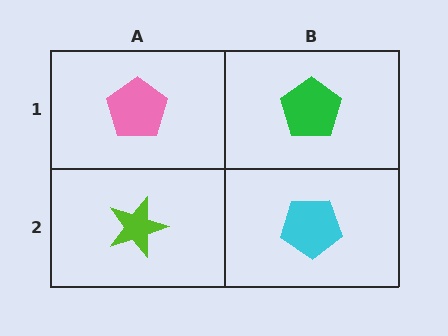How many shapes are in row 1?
2 shapes.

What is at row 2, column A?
A lime star.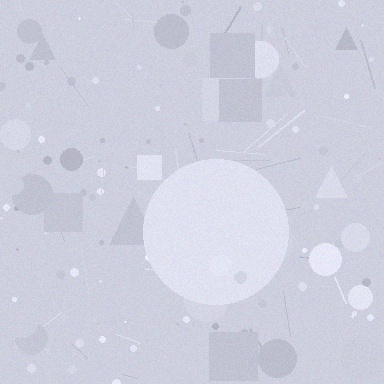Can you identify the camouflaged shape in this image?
The camouflaged shape is a circle.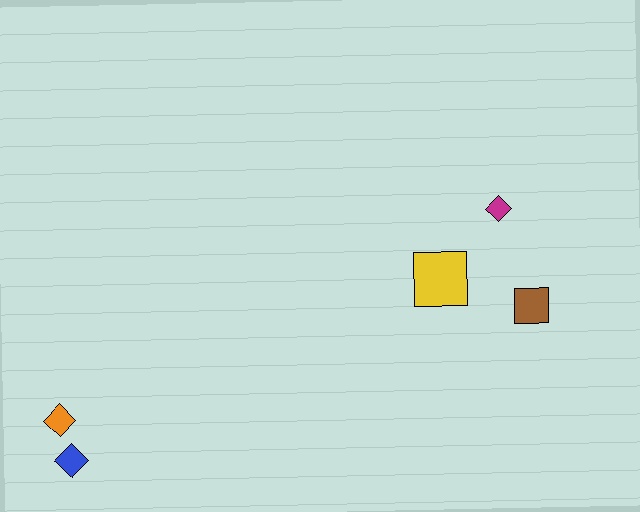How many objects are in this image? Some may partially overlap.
There are 5 objects.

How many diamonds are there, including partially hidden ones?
There are 3 diamonds.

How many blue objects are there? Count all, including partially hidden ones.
There is 1 blue object.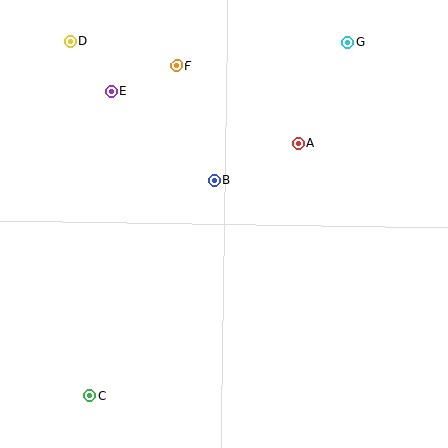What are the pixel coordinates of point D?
Point D is at (70, 41).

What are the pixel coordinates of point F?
Point F is at (177, 66).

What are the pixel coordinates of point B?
Point B is at (214, 180).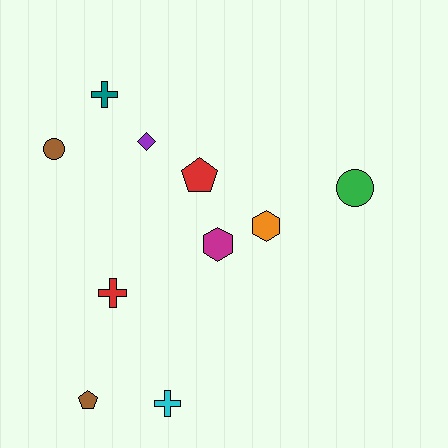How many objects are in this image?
There are 10 objects.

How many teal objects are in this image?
There is 1 teal object.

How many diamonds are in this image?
There is 1 diamond.